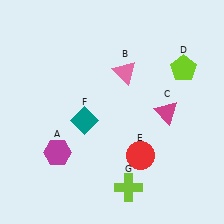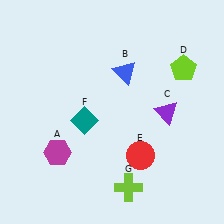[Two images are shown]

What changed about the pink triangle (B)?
In Image 1, B is pink. In Image 2, it changed to blue.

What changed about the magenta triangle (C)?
In Image 1, C is magenta. In Image 2, it changed to purple.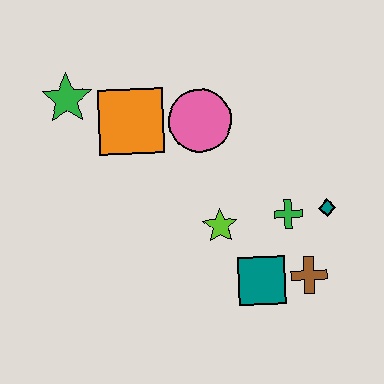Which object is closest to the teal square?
The brown cross is closest to the teal square.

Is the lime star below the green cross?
Yes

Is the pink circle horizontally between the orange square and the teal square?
Yes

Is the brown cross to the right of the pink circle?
Yes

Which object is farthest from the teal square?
The green star is farthest from the teal square.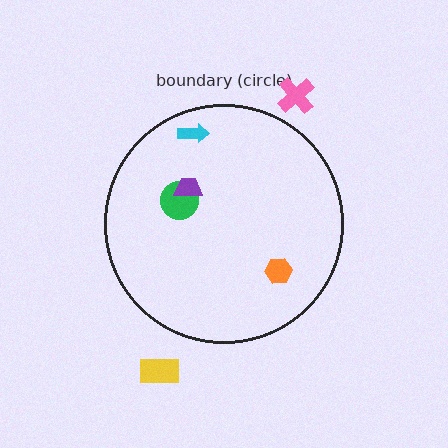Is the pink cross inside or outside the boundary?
Outside.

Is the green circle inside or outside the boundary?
Inside.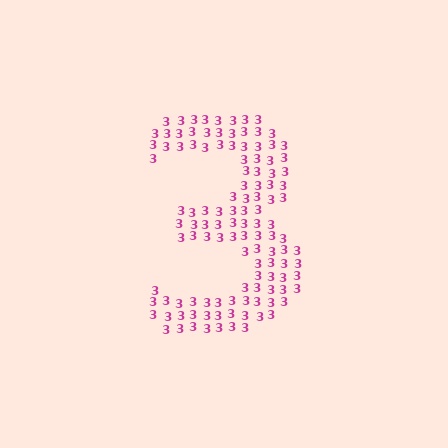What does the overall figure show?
The overall figure shows the digit 3.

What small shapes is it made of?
It is made of small digit 3's.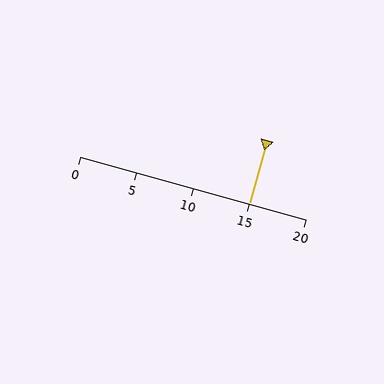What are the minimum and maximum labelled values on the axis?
The axis runs from 0 to 20.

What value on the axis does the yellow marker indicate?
The marker indicates approximately 15.